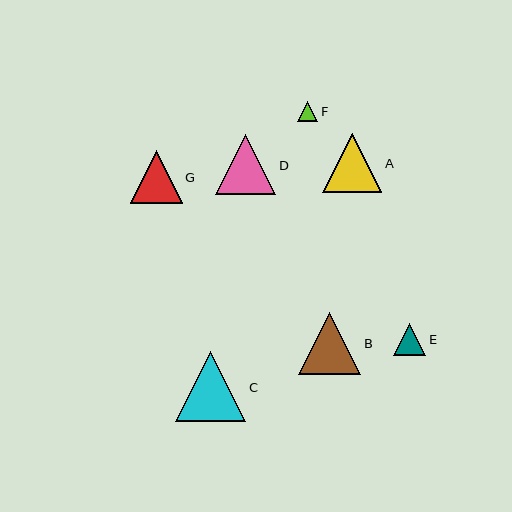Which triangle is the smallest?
Triangle F is the smallest with a size of approximately 21 pixels.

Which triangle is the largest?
Triangle C is the largest with a size of approximately 70 pixels.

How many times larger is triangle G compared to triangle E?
Triangle G is approximately 1.6 times the size of triangle E.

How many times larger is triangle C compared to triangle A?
Triangle C is approximately 1.2 times the size of triangle A.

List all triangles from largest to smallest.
From largest to smallest: C, B, D, A, G, E, F.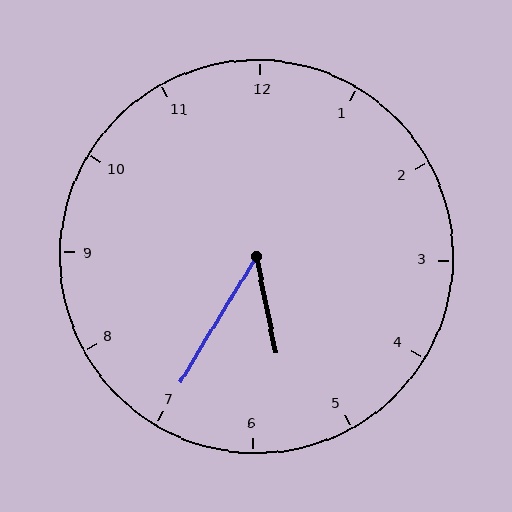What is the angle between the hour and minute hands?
Approximately 42 degrees.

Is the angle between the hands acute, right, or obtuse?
It is acute.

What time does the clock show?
5:35.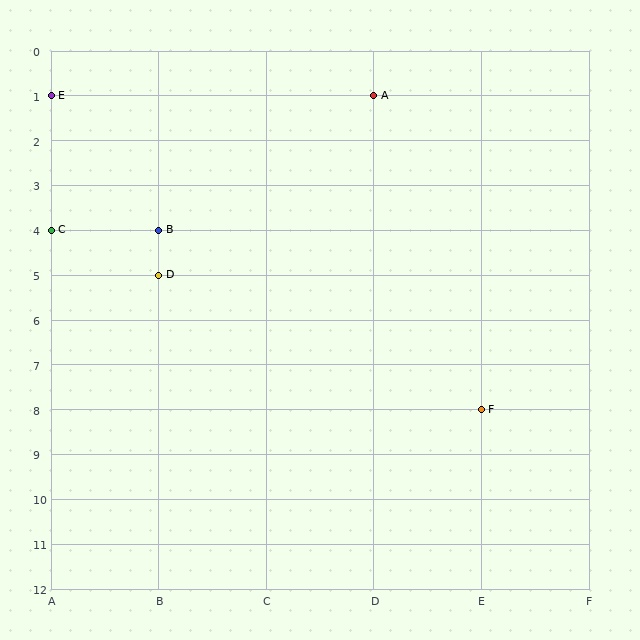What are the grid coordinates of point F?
Point F is at grid coordinates (E, 8).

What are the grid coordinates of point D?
Point D is at grid coordinates (B, 5).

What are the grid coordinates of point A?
Point A is at grid coordinates (D, 1).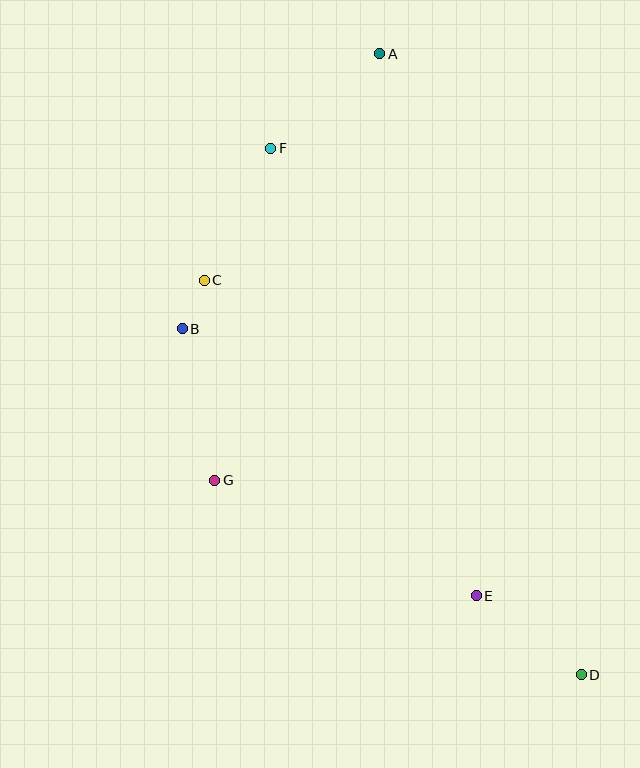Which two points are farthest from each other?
Points A and D are farthest from each other.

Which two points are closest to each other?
Points B and C are closest to each other.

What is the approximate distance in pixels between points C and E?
The distance between C and E is approximately 417 pixels.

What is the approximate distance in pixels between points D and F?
The distance between D and F is approximately 611 pixels.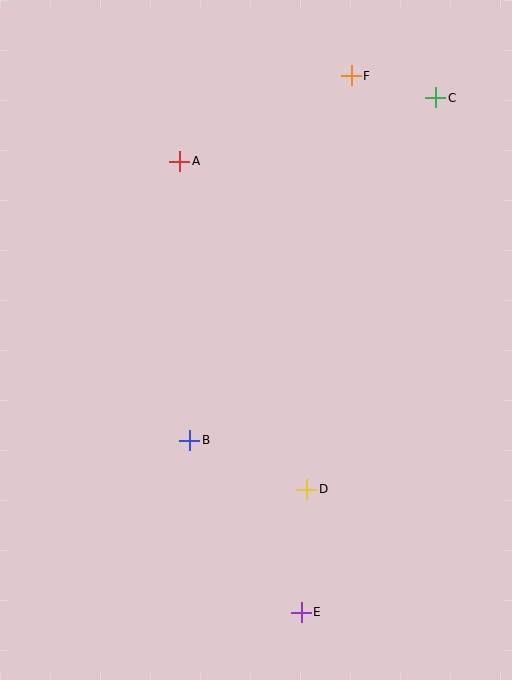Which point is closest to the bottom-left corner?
Point B is closest to the bottom-left corner.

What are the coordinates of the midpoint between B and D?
The midpoint between B and D is at (248, 465).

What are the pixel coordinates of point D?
Point D is at (307, 489).